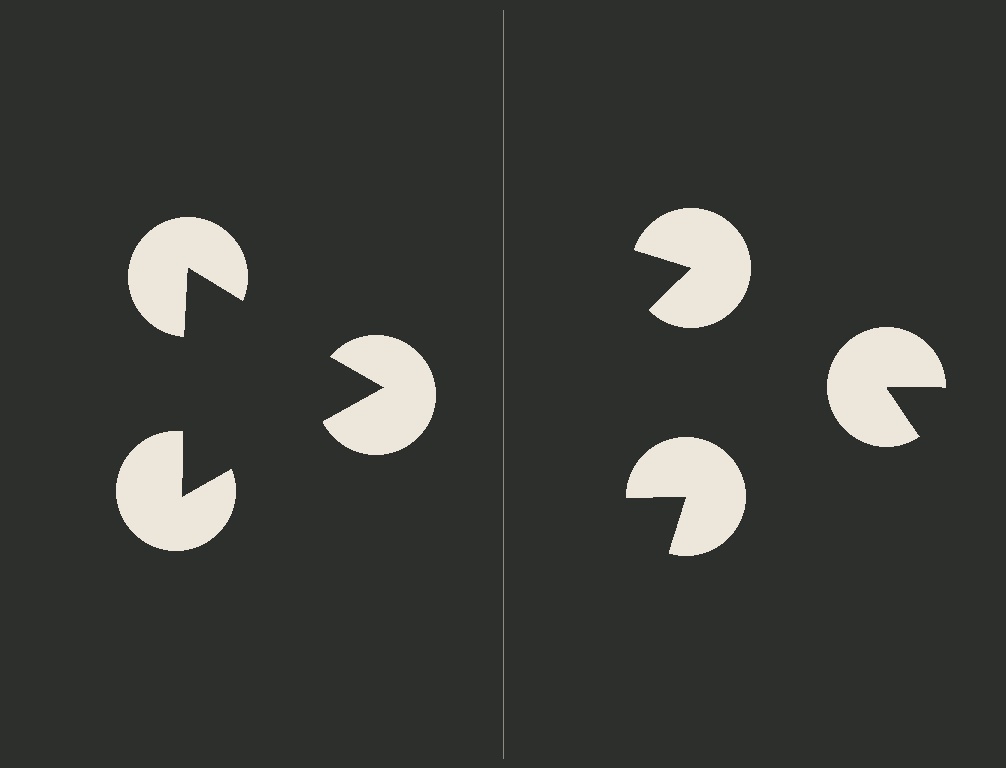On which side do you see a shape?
An illusory triangle appears on the left side. On the right side the wedge cuts are rotated, so no coherent shape forms.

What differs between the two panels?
The pac-man discs are positioned identically on both sides; only the wedge orientations differ. On the left they align to a triangle; on the right they are misaligned.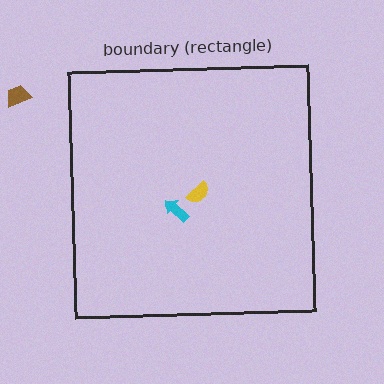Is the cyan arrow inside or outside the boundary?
Inside.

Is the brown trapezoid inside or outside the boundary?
Outside.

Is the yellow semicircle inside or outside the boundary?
Inside.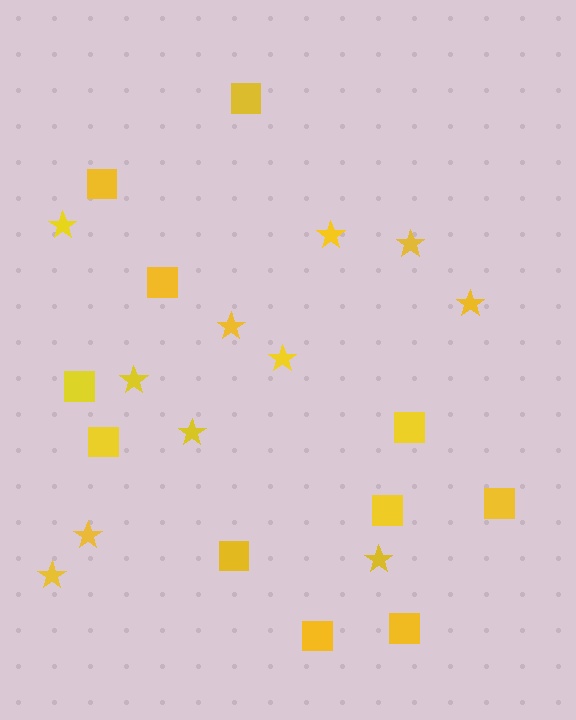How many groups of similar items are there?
There are 2 groups: one group of squares (11) and one group of stars (11).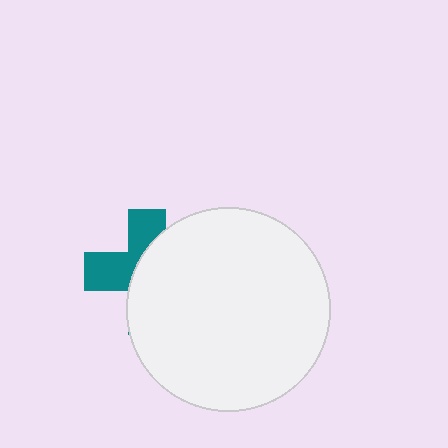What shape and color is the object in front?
The object in front is a white circle.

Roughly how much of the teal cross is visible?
A small part of it is visible (roughly 41%).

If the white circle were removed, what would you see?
You would see the complete teal cross.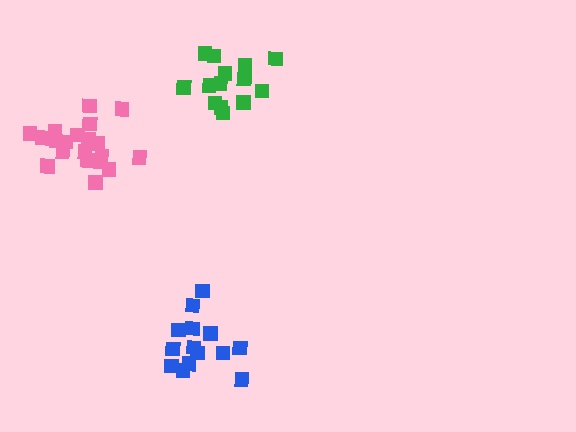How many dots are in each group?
Group 1: 20 dots, Group 2: 14 dots, Group 3: 14 dots (48 total).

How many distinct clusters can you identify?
There are 3 distinct clusters.